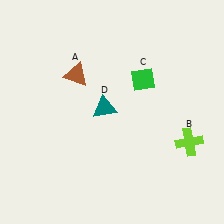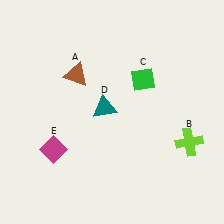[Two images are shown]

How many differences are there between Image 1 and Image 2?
There is 1 difference between the two images.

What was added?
A magenta diamond (E) was added in Image 2.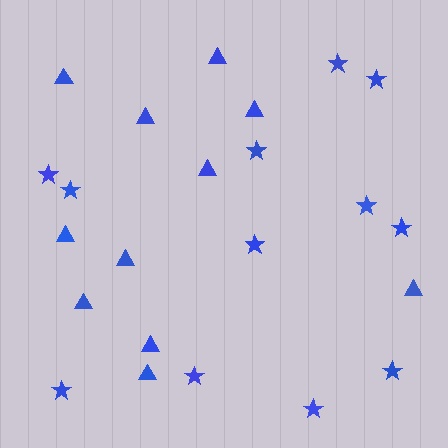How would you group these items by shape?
There are 2 groups: one group of stars (12) and one group of triangles (11).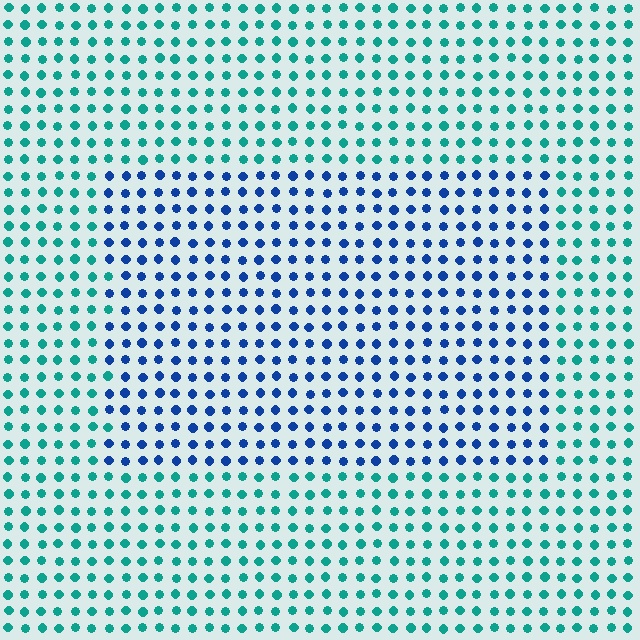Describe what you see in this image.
The image is filled with small teal elements in a uniform arrangement. A rectangle-shaped region is visible where the elements are tinted to a slightly different hue, forming a subtle color boundary.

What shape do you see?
I see a rectangle.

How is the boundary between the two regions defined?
The boundary is defined purely by a slight shift in hue (about 49 degrees). Spacing, size, and orientation are identical on both sides.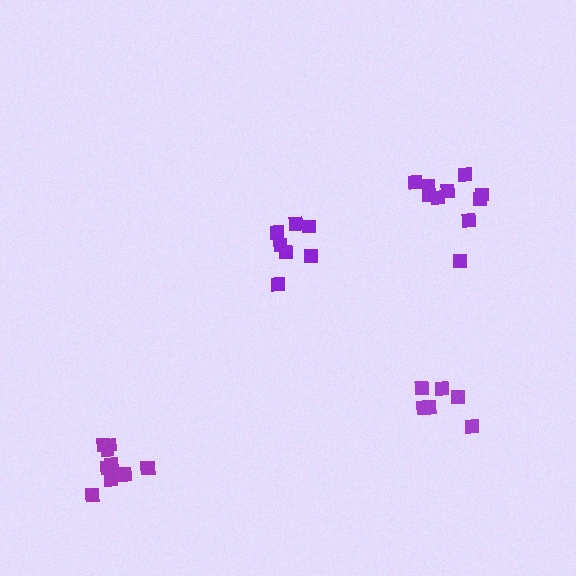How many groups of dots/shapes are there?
There are 4 groups.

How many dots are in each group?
Group 1: 6 dots, Group 2: 7 dots, Group 3: 12 dots, Group 4: 10 dots (35 total).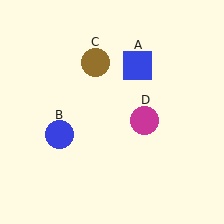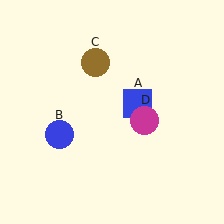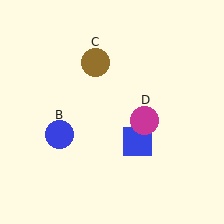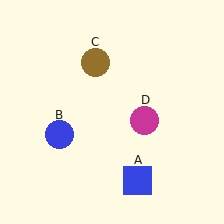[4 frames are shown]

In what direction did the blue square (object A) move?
The blue square (object A) moved down.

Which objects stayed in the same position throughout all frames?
Blue circle (object B) and brown circle (object C) and magenta circle (object D) remained stationary.